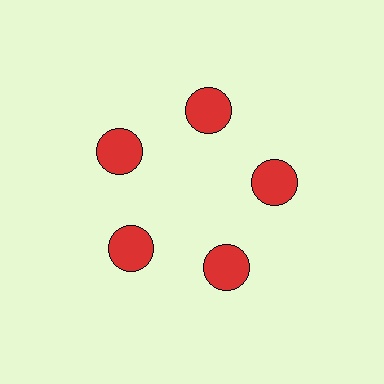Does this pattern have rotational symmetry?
Yes, this pattern has 5-fold rotational symmetry. It looks the same after rotating 72 degrees around the center.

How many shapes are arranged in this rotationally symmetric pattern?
There are 5 shapes, arranged in 5 groups of 1.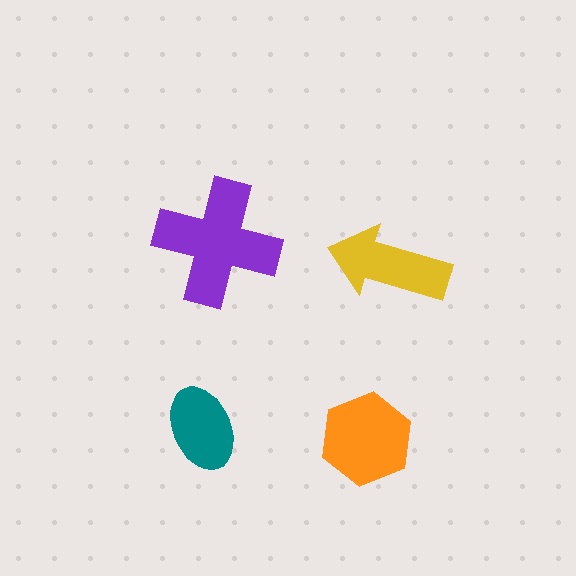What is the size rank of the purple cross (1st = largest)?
1st.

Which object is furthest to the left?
The teal ellipse is leftmost.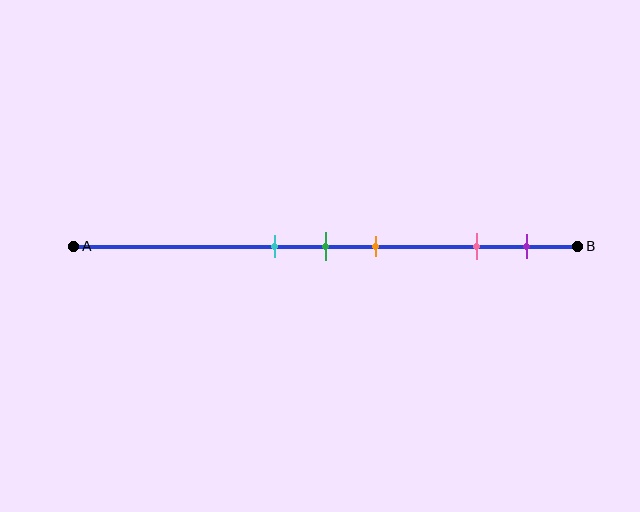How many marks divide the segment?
There are 5 marks dividing the segment.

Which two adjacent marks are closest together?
The cyan and green marks are the closest adjacent pair.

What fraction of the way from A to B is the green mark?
The green mark is approximately 50% (0.5) of the way from A to B.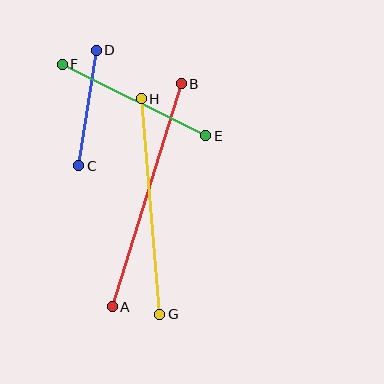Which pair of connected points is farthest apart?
Points A and B are farthest apart.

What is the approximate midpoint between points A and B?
The midpoint is at approximately (147, 195) pixels.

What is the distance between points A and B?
The distance is approximately 233 pixels.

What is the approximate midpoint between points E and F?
The midpoint is at approximately (134, 100) pixels.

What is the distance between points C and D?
The distance is approximately 117 pixels.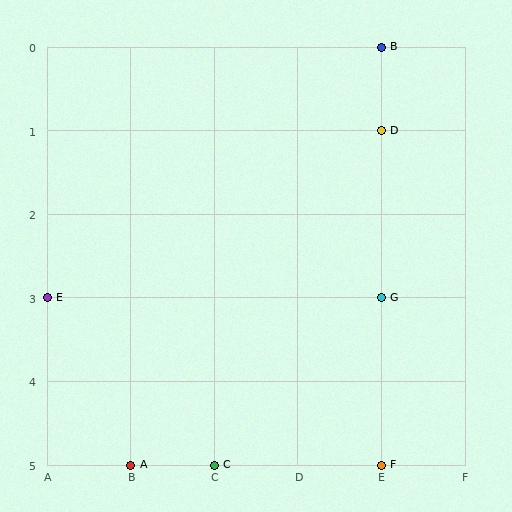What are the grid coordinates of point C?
Point C is at grid coordinates (C, 5).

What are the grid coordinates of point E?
Point E is at grid coordinates (A, 3).